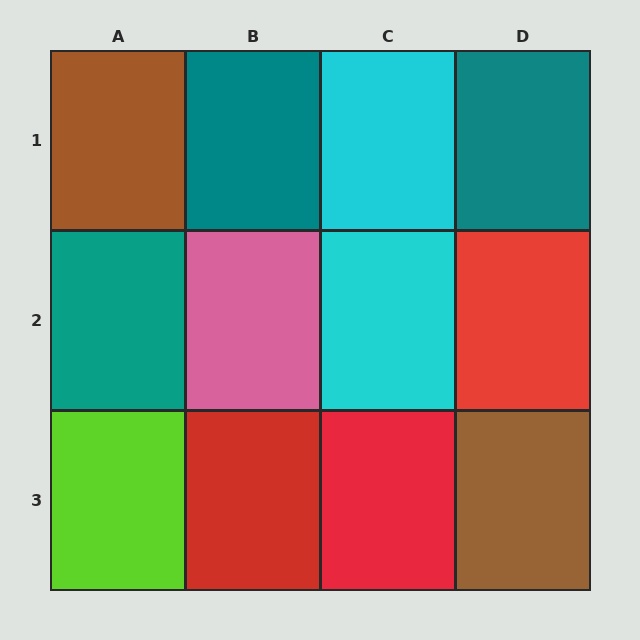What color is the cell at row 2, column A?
Teal.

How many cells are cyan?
2 cells are cyan.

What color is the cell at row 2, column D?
Red.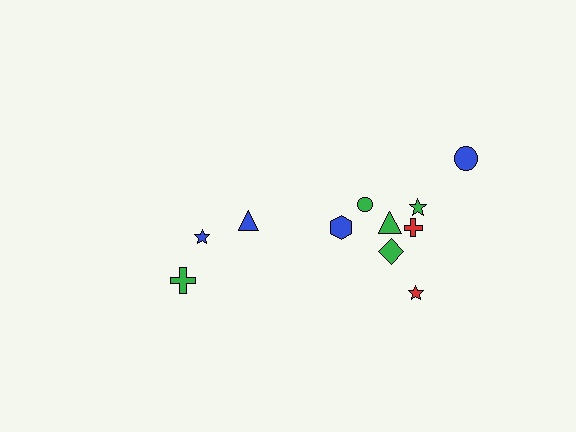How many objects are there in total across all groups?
There are 11 objects.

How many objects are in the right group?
There are 8 objects.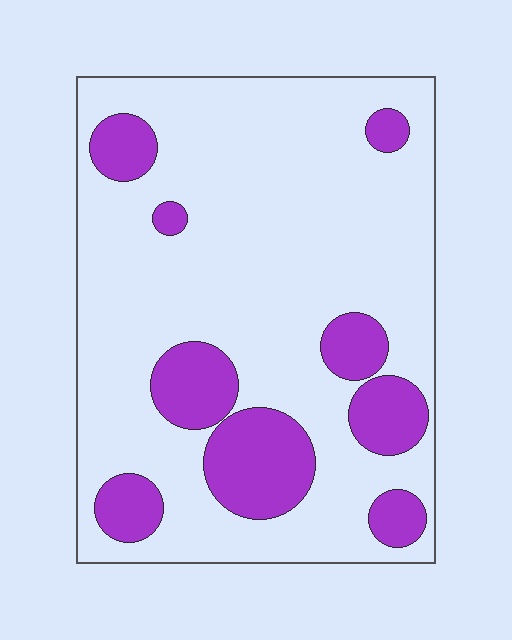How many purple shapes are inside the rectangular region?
9.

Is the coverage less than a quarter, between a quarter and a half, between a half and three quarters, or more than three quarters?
Less than a quarter.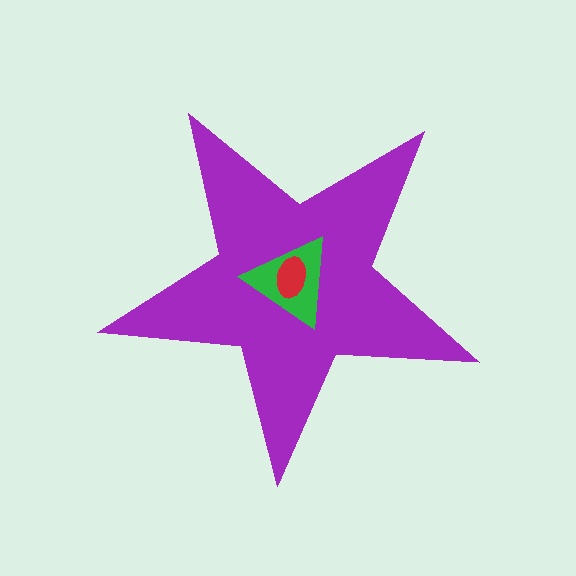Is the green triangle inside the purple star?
Yes.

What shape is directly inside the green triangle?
The red ellipse.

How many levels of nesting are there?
3.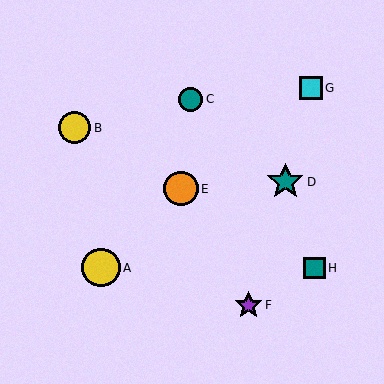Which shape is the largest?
The yellow circle (labeled A) is the largest.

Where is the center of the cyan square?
The center of the cyan square is at (311, 88).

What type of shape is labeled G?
Shape G is a cyan square.